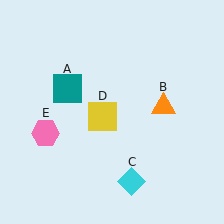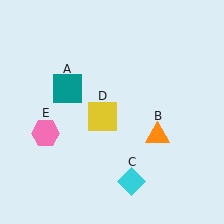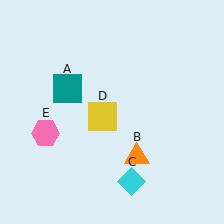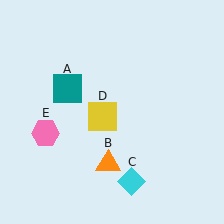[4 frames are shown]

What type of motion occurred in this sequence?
The orange triangle (object B) rotated clockwise around the center of the scene.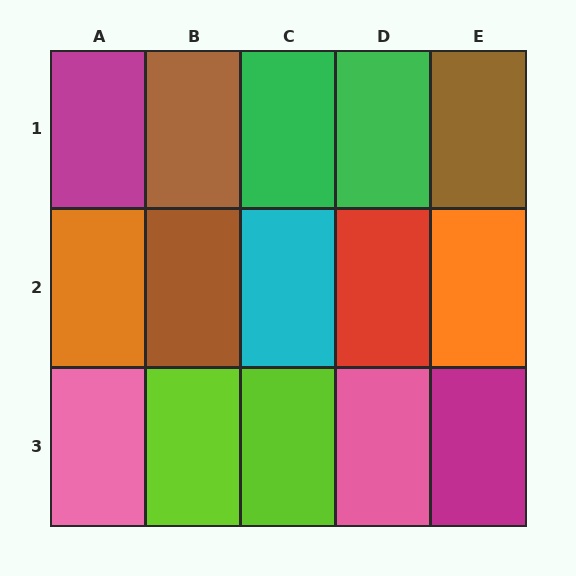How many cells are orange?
2 cells are orange.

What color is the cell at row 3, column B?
Lime.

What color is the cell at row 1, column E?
Brown.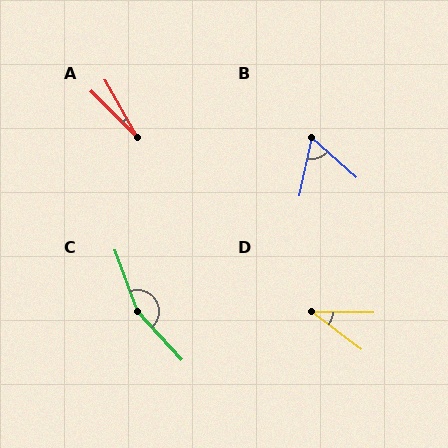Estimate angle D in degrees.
Approximately 36 degrees.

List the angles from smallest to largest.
A (16°), D (36°), B (61°), C (158°).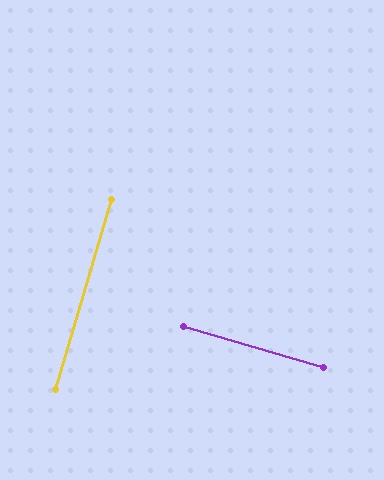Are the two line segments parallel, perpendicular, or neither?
Perpendicular — they meet at approximately 90°.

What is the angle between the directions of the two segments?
Approximately 90 degrees.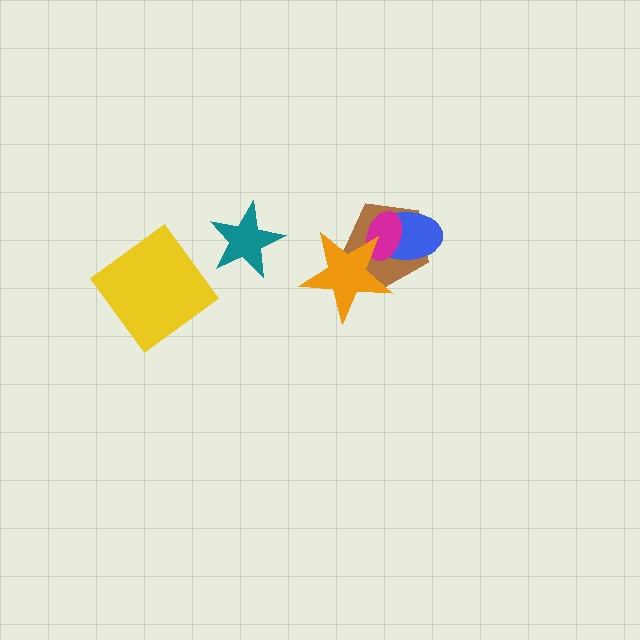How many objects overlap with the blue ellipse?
3 objects overlap with the blue ellipse.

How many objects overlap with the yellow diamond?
0 objects overlap with the yellow diamond.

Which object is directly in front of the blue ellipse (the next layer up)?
The magenta ellipse is directly in front of the blue ellipse.